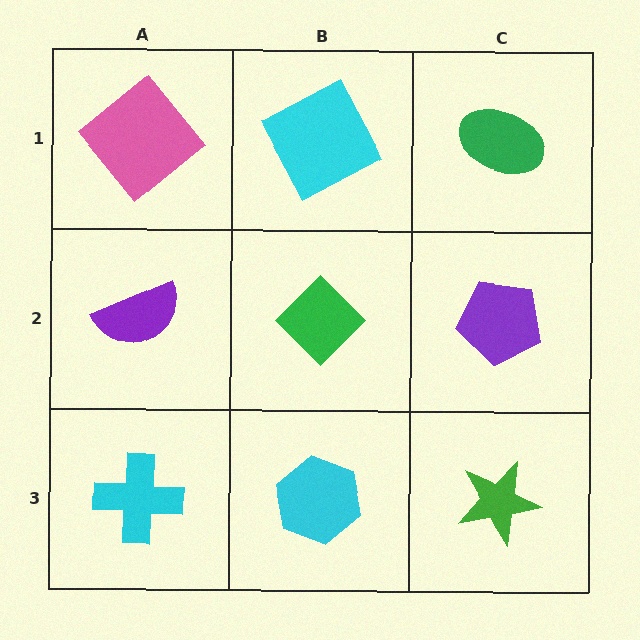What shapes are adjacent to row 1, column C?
A purple pentagon (row 2, column C), a cyan square (row 1, column B).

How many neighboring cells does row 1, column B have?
3.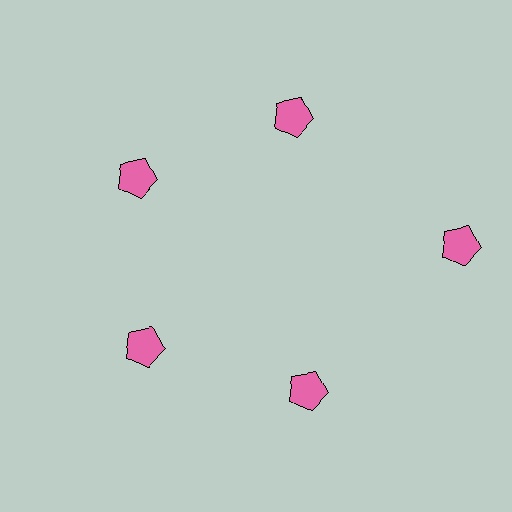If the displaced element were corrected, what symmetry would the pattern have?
It would have 5-fold rotational symmetry — the pattern would map onto itself every 72 degrees.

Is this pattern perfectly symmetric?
No. The 5 pink pentagons are arranged in a ring, but one element near the 3 o'clock position is pushed outward from the center, breaking the 5-fold rotational symmetry.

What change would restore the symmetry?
The symmetry would be restored by moving it inward, back onto the ring so that all 5 pentagons sit at equal angles and equal distance from the center.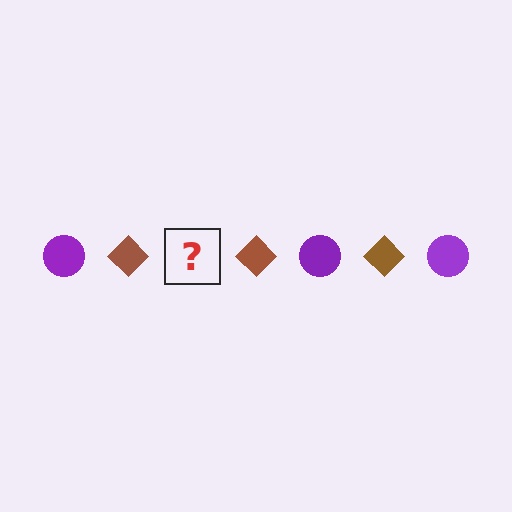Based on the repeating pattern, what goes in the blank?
The blank should be a purple circle.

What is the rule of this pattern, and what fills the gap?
The rule is that the pattern alternates between purple circle and brown diamond. The gap should be filled with a purple circle.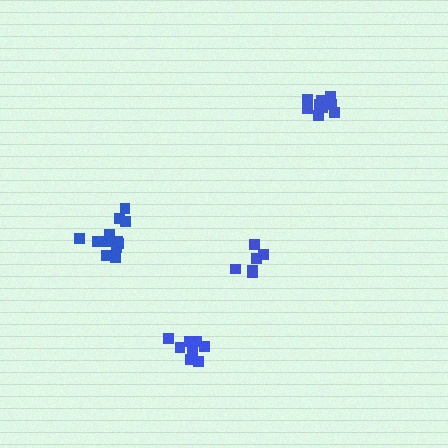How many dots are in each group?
Group 1: 9 dots, Group 2: 12 dots, Group 3: 8 dots, Group 4: 6 dots (35 total).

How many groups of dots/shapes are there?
There are 4 groups.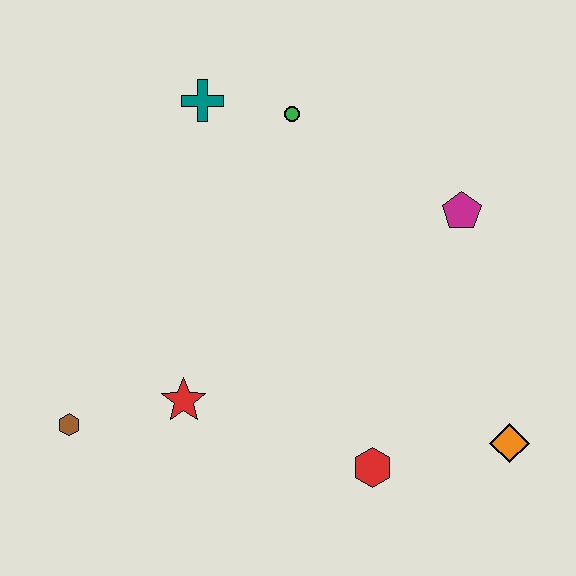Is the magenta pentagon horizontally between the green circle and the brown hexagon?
No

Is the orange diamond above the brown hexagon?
No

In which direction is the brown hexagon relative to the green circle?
The brown hexagon is below the green circle.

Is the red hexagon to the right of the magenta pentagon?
No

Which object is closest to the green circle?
The teal cross is closest to the green circle.